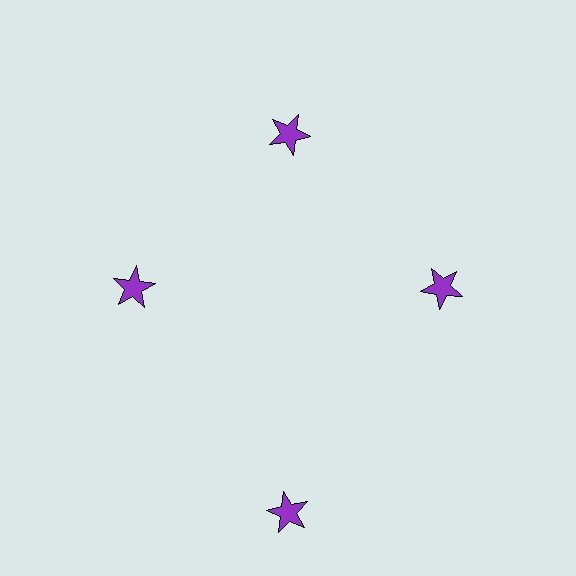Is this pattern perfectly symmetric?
No. The 4 purple stars are arranged in a ring, but one element near the 6 o'clock position is pushed outward from the center, breaking the 4-fold rotational symmetry.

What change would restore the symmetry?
The symmetry would be restored by moving it inward, back onto the ring so that all 4 stars sit at equal angles and equal distance from the center.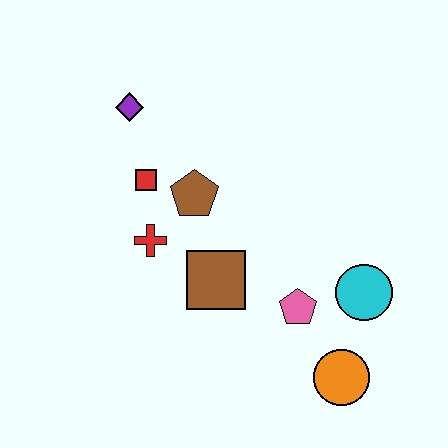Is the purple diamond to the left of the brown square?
Yes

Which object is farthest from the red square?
The orange circle is farthest from the red square.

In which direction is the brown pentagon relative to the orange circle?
The brown pentagon is above the orange circle.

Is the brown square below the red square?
Yes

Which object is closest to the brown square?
The red cross is closest to the brown square.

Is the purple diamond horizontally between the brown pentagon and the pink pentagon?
No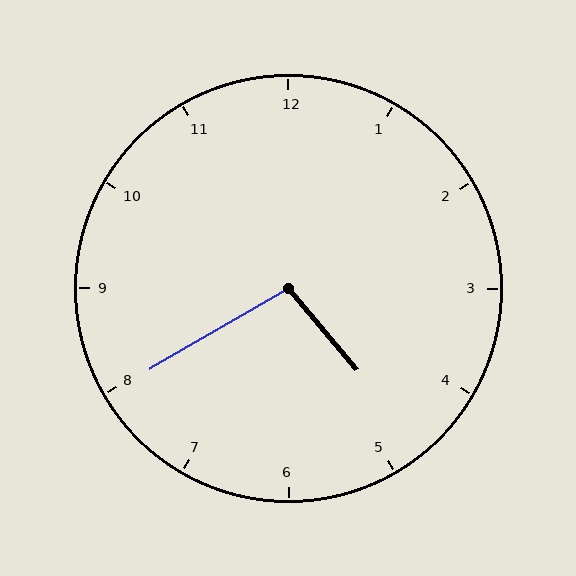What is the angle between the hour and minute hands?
Approximately 100 degrees.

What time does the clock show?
4:40.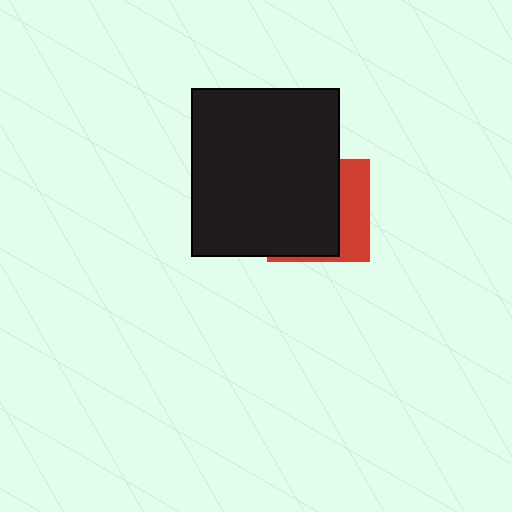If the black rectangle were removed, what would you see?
You would see the complete red square.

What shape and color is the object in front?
The object in front is a black rectangle.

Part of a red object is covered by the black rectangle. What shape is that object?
It is a square.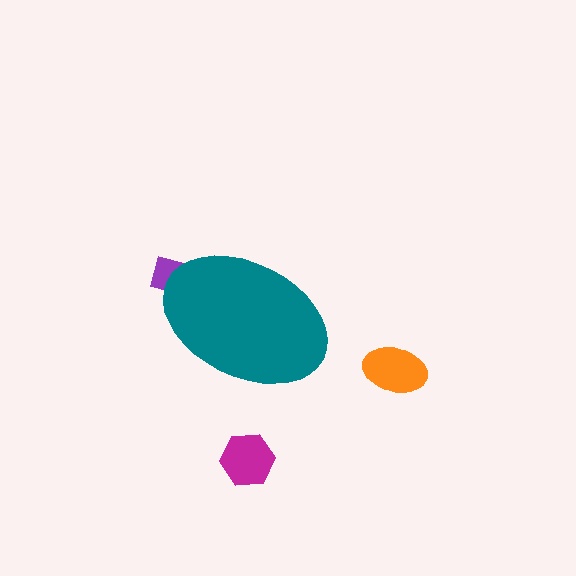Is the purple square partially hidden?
Yes, the purple square is partially hidden behind the teal ellipse.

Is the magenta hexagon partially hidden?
No, the magenta hexagon is fully visible.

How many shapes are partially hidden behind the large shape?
1 shape is partially hidden.